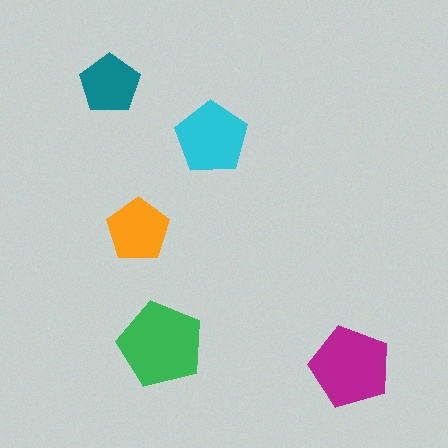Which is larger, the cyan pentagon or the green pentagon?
The green one.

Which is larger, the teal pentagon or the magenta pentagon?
The magenta one.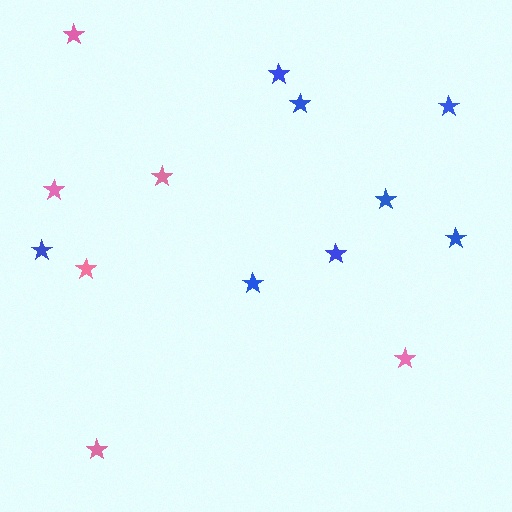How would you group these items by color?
There are 2 groups: one group of blue stars (8) and one group of pink stars (6).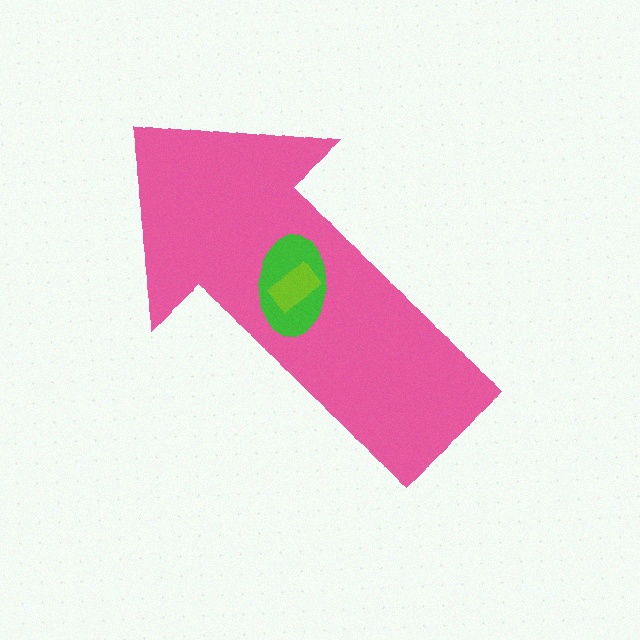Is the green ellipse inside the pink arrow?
Yes.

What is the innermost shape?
The lime rectangle.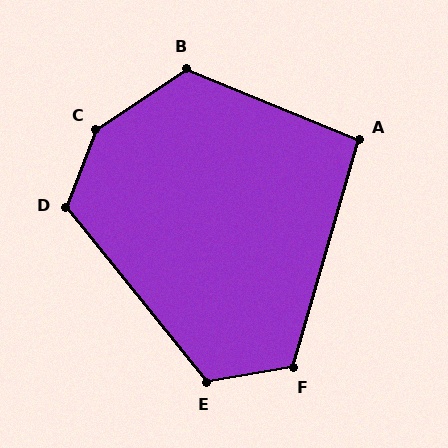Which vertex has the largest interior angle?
C, at approximately 145 degrees.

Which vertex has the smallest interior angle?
A, at approximately 96 degrees.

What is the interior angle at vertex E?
Approximately 119 degrees (obtuse).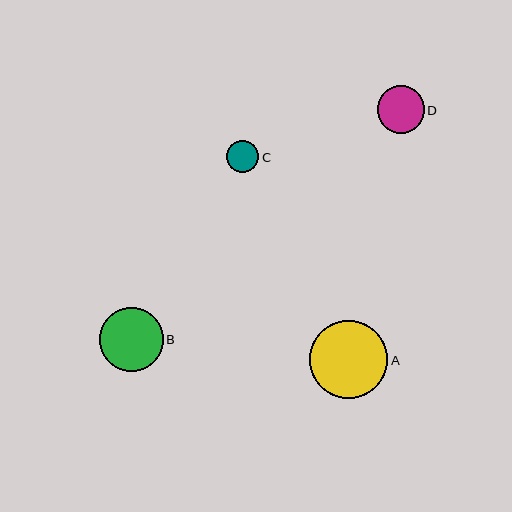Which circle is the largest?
Circle A is the largest with a size of approximately 79 pixels.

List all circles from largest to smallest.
From largest to smallest: A, B, D, C.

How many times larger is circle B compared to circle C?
Circle B is approximately 2.0 times the size of circle C.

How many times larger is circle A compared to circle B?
Circle A is approximately 1.2 times the size of circle B.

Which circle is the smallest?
Circle C is the smallest with a size of approximately 32 pixels.